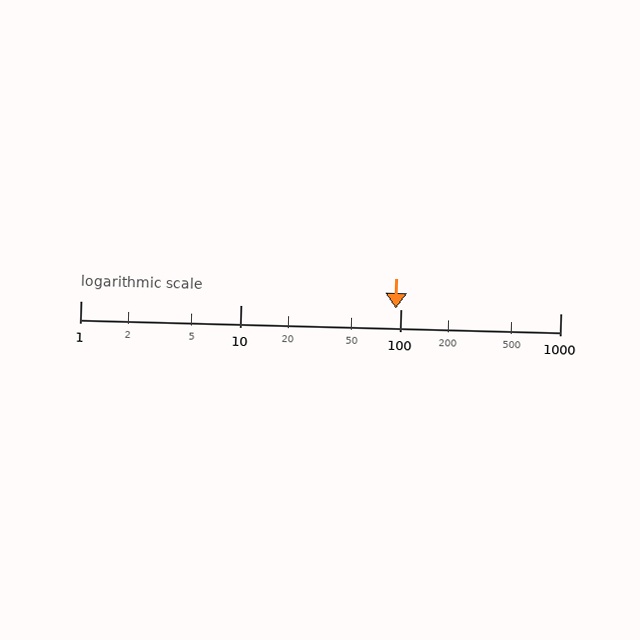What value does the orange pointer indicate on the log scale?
The pointer indicates approximately 94.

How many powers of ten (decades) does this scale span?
The scale spans 3 decades, from 1 to 1000.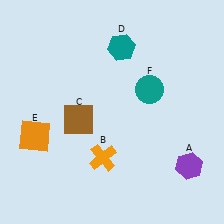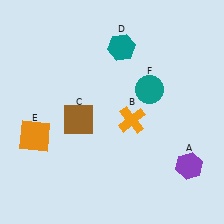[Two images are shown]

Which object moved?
The orange cross (B) moved up.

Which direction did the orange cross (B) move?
The orange cross (B) moved up.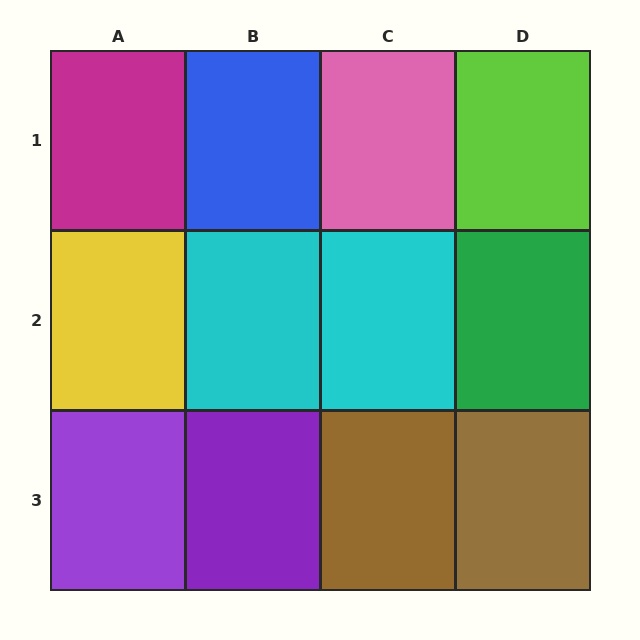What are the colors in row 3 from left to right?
Purple, purple, brown, brown.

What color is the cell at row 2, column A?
Yellow.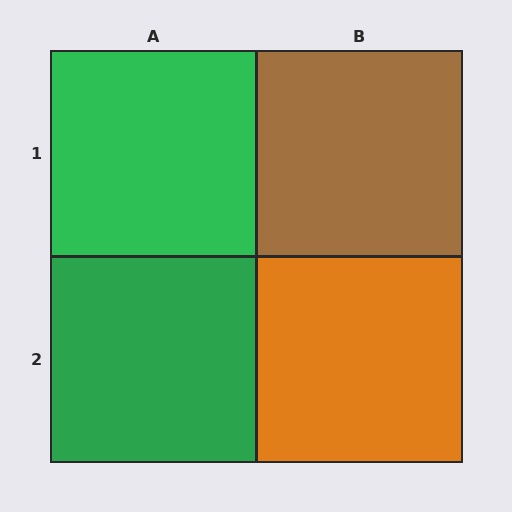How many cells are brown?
1 cell is brown.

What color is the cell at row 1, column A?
Green.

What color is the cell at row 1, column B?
Brown.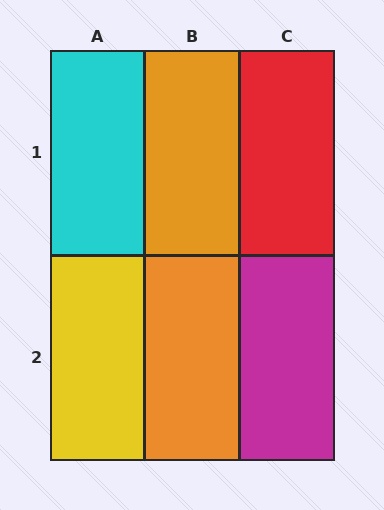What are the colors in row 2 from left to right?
Yellow, orange, magenta.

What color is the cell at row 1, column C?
Red.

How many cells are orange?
2 cells are orange.